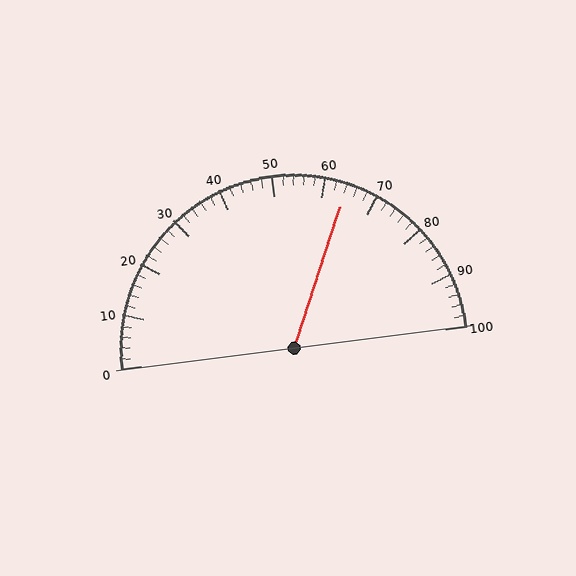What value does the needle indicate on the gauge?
The needle indicates approximately 64.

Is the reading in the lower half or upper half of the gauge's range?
The reading is in the upper half of the range (0 to 100).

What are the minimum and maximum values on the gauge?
The gauge ranges from 0 to 100.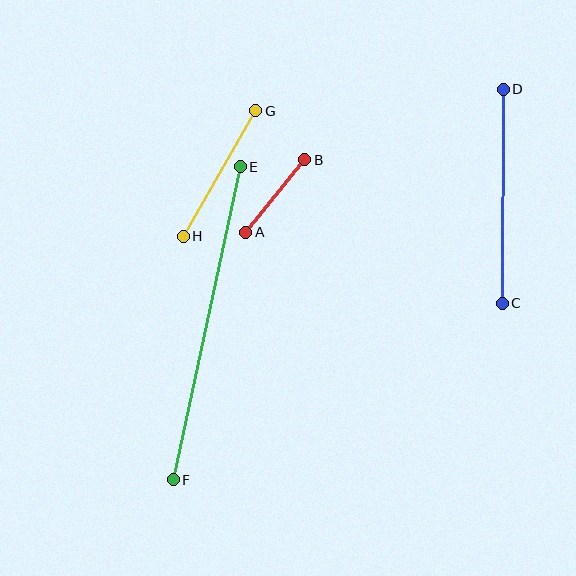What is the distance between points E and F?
The distance is approximately 320 pixels.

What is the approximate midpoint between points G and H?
The midpoint is at approximately (219, 174) pixels.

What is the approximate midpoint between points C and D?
The midpoint is at approximately (503, 196) pixels.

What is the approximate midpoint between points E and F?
The midpoint is at approximately (207, 323) pixels.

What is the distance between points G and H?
The distance is approximately 145 pixels.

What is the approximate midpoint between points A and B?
The midpoint is at approximately (275, 196) pixels.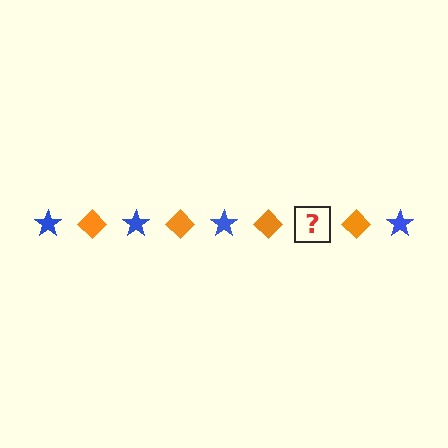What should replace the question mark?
The question mark should be replaced with a blue star.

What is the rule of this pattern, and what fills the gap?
The rule is that the pattern alternates between blue star and orange diamond. The gap should be filled with a blue star.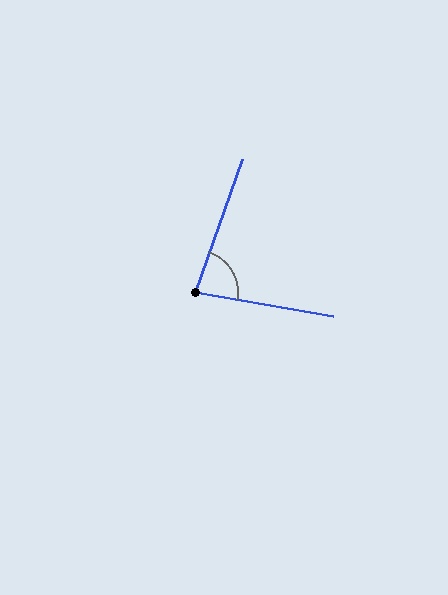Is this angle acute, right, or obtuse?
It is acute.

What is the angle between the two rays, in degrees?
Approximately 80 degrees.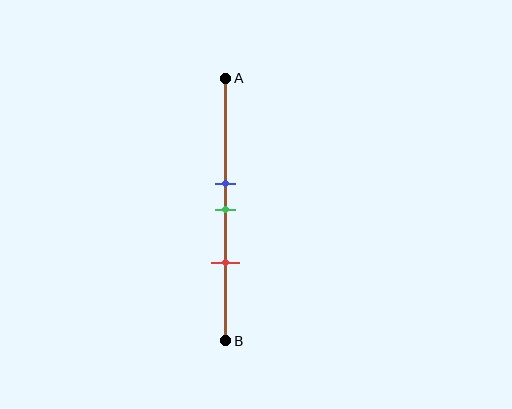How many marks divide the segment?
There are 3 marks dividing the segment.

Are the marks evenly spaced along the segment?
Yes, the marks are approximately evenly spaced.